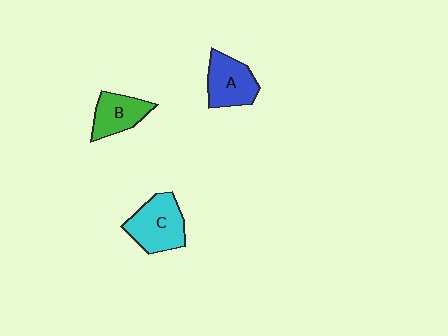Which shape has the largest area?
Shape C (cyan).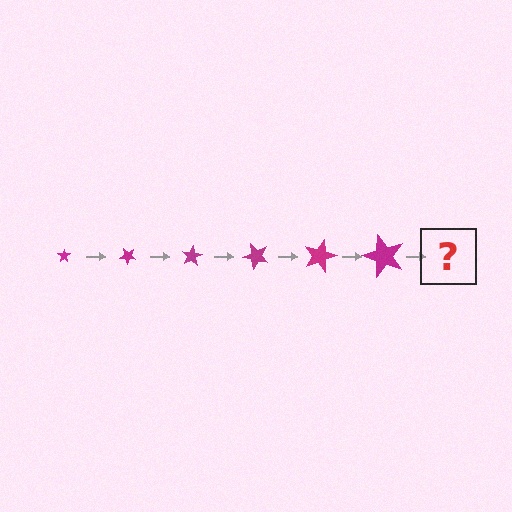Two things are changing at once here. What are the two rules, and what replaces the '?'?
The two rules are that the star grows larger each step and it rotates 40 degrees each step. The '?' should be a star, larger than the previous one and rotated 240 degrees from the start.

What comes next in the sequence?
The next element should be a star, larger than the previous one and rotated 240 degrees from the start.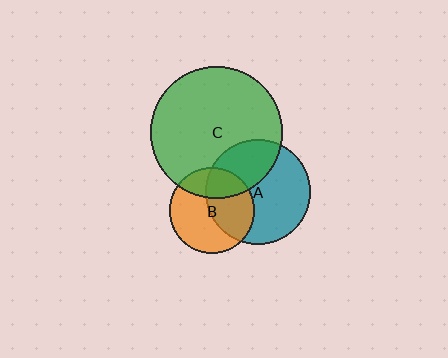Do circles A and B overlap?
Yes.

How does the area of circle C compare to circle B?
Approximately 2.4 times.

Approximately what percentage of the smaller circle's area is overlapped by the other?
Approximately 45%.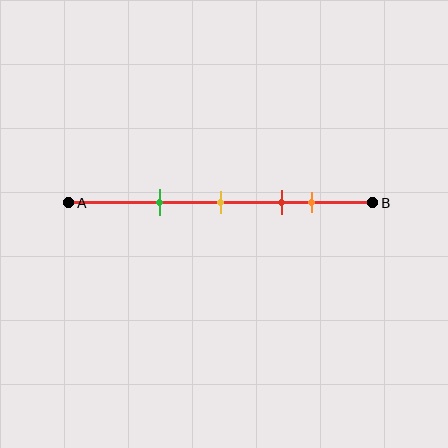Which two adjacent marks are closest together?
The red and orange marks are the closest adjacent pair.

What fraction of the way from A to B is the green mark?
The green mark is approximately 30% (0.3) of the way from A to B.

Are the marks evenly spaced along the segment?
No, the marks are not evenly spaced.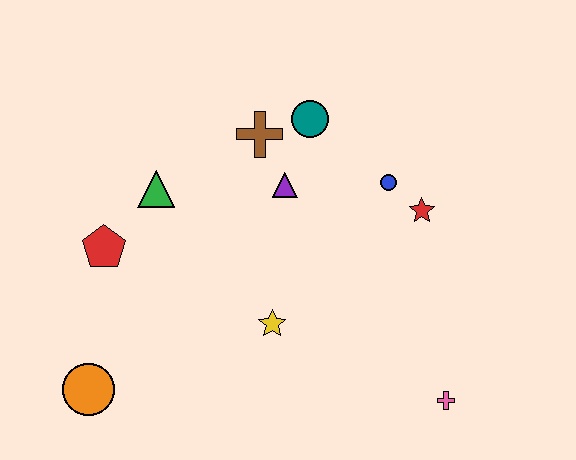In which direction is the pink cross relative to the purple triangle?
The pink cross is below the purple triangle.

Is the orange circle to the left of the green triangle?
Yes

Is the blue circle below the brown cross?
Yes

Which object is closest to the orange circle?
The red pentagon is closest to the orange circle.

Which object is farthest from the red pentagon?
The pink cross is farthest from the red pentagon.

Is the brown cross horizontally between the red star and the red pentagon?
Yes